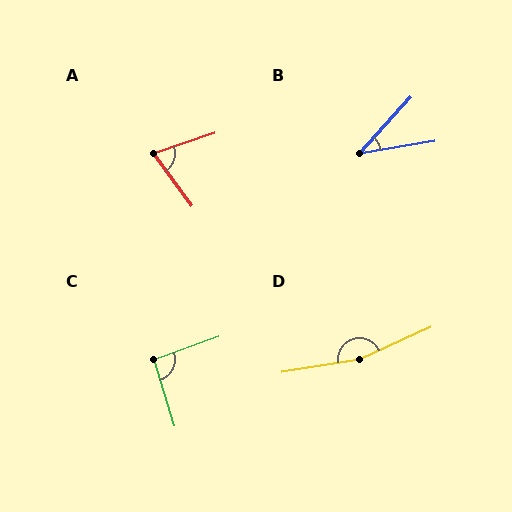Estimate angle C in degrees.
Approximately 92 degrees.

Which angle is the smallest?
B, at approximately 38 degrees.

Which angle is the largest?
D, at approximately 165 degrees.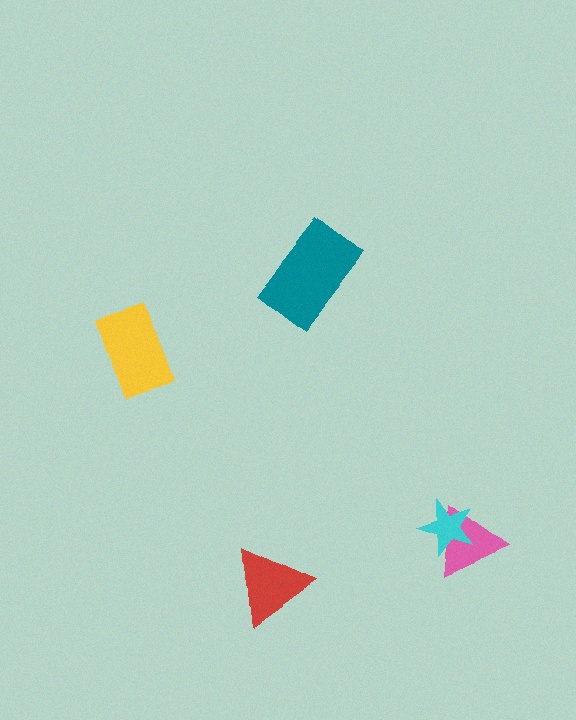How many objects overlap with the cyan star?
1 object overlaps with the cyan star.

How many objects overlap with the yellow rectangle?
0 objects overlap with the yellow rectangle.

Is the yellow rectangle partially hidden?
No, no other shape covers it.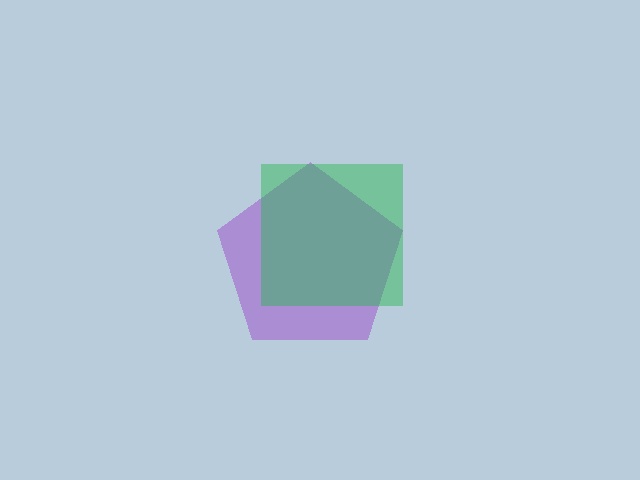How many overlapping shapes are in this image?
There are 2 overlapping shapes in the image.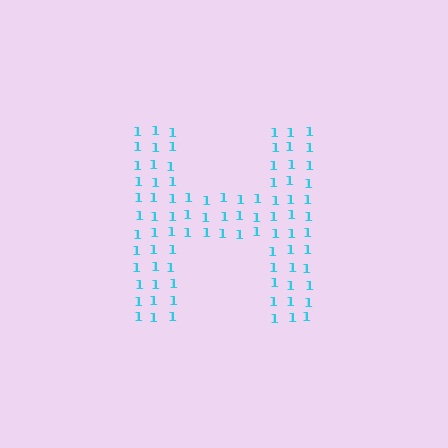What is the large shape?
The large shape is the letter H.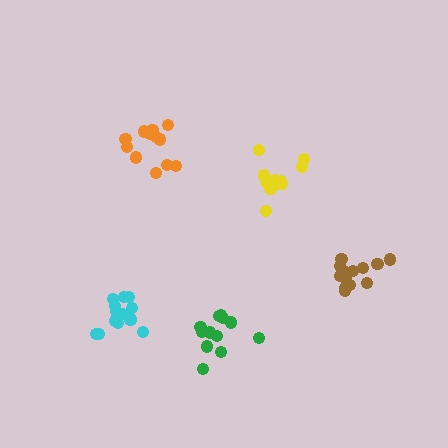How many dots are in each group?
Group 1: 12 dots, Group 2: 13 dots, Group 3: 11 dots, Group 4: 15 dots, Group 5: 12 dots (63 total).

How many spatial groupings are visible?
There are 5 spatial groupings.